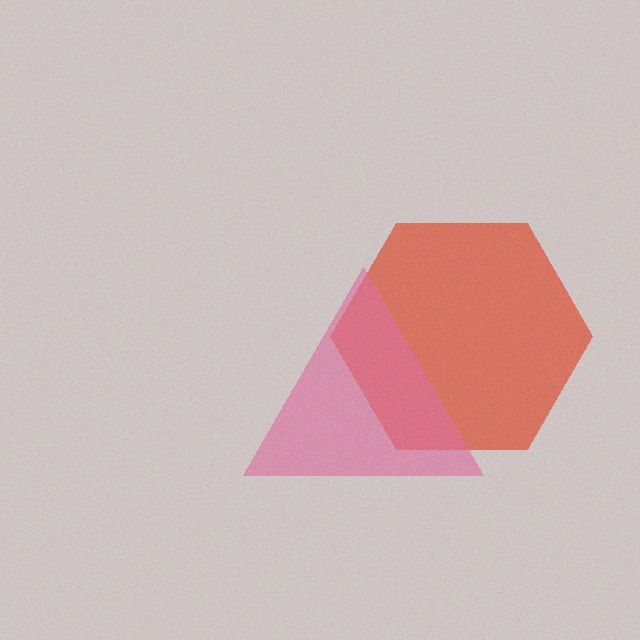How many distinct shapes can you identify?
There are 2 distinct shapes: a red hexagon, a pink triangle.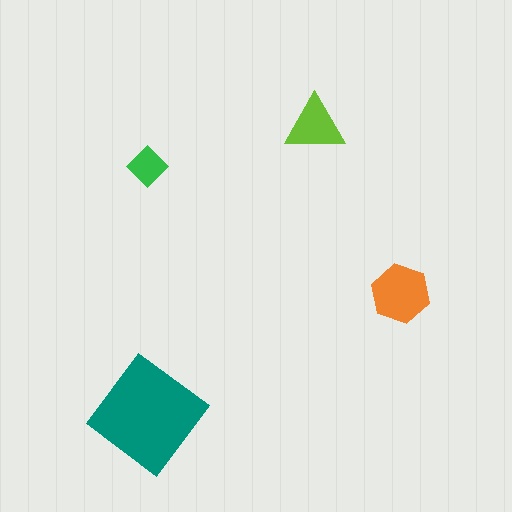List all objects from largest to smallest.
The teal diamond, the orange hexagon, the lime triangle, the green diamond.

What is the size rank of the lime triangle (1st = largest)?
3rd.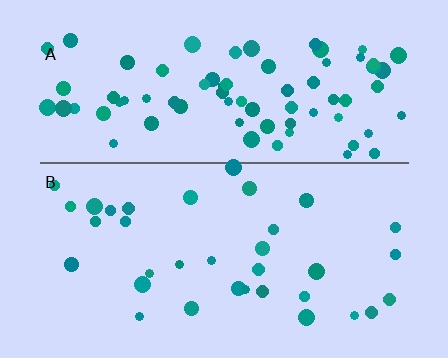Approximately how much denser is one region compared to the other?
Approximately 2.2× — region A over region B.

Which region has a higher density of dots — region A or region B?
A (the top).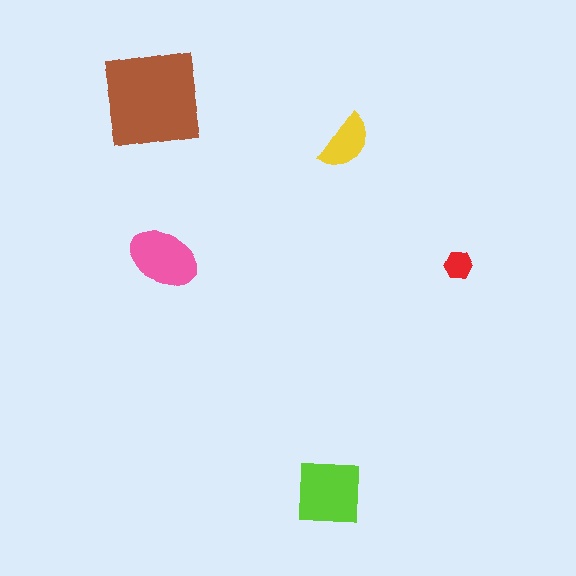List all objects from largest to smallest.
The brown square, the lime square, the pink ellipse, the yellow semicircle, the red hexagon.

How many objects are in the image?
There are 5 objects in the image.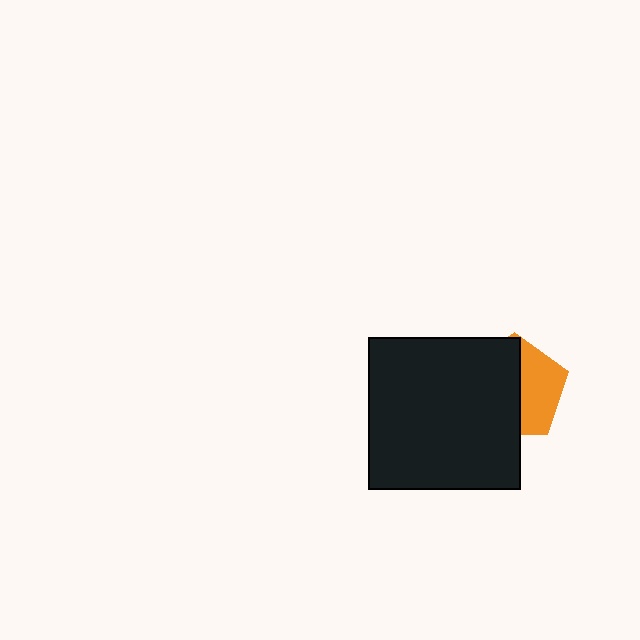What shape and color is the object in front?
The object in front is a black square.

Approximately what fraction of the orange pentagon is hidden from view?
Roughly 59% of the orange pentagon is hidden behind the black square.